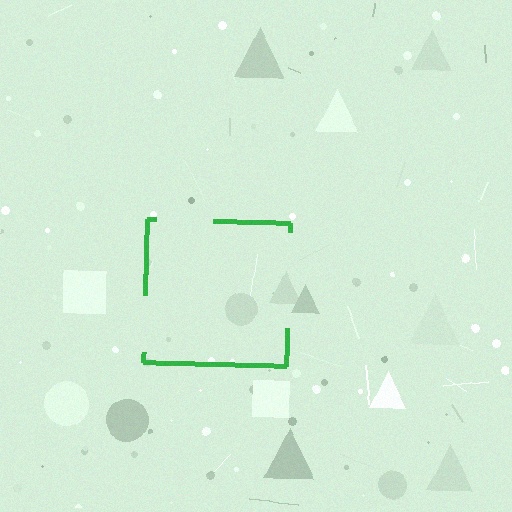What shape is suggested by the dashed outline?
The dashed outline suggests a square.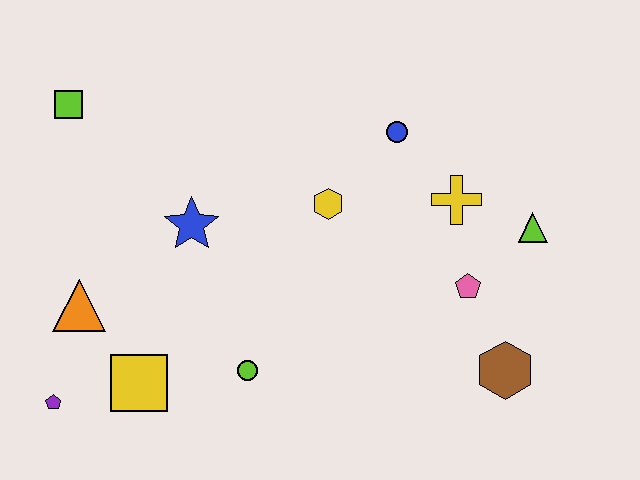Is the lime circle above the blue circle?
No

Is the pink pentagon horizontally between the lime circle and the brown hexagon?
Yes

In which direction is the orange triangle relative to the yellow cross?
The orange triangle is to the left of the yellow cross.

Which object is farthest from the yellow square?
The lime triangle is farthest from the yellow square.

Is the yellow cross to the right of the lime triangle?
No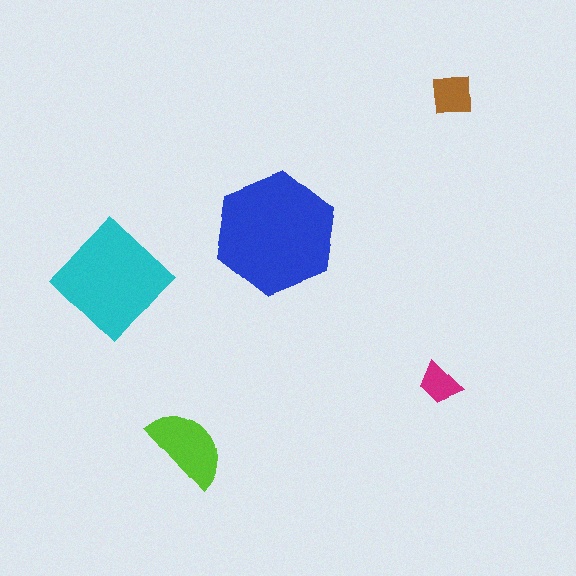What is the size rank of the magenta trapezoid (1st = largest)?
5th.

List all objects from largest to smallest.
The blue hexagon, the cyan diamond, the lime semicircle, the brown square, the magenta trapezoid.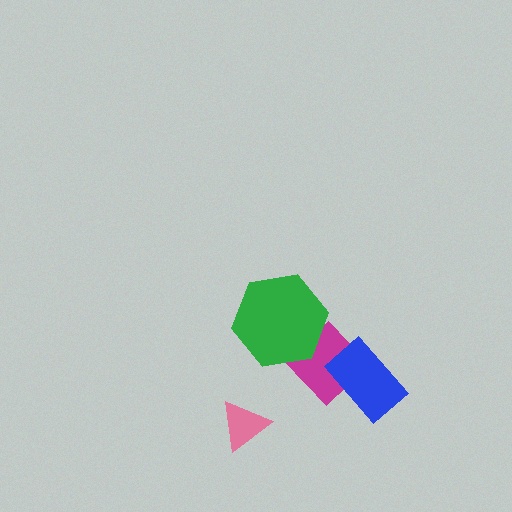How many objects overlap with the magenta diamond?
2 objects overlap with the magenta diamond.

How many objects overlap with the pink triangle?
0 objects overlap with the pink triangle.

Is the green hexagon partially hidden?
No, no other shape covers it.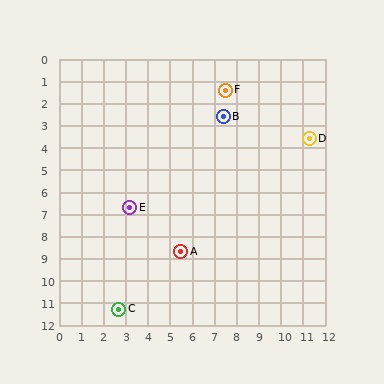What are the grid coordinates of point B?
Point B is at approximately (7.4, 2.6).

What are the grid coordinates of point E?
Point E is at approximately (3.2, 6.7).